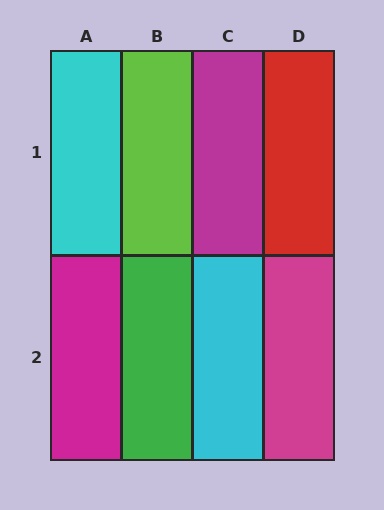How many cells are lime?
1 cell is lime.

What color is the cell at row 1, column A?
Cyan.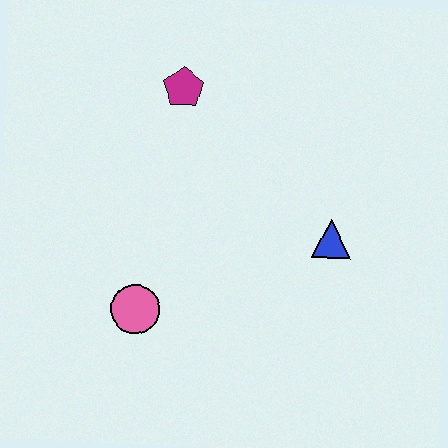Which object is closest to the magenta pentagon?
The blue triangle is closest to the magenta pentagon.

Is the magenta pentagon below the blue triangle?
No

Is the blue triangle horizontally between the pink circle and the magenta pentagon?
No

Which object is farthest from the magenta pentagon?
The pink circle is farthest from the magenta pentagon.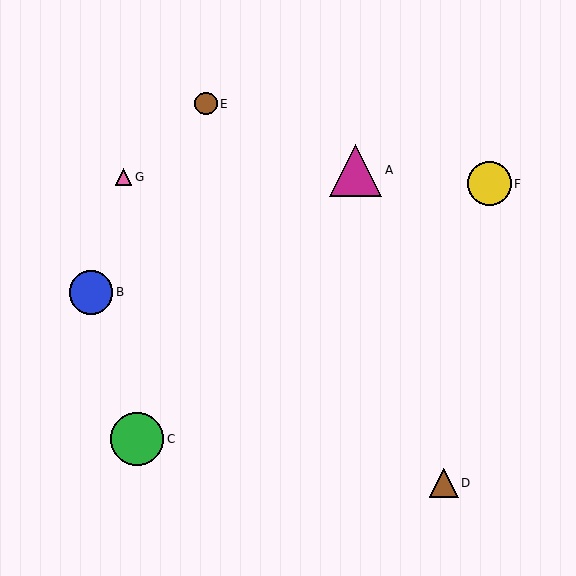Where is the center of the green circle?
The center of the green circle is at (137, 439).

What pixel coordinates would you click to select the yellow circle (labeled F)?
Click at (489, 184) to select the yellow circle F.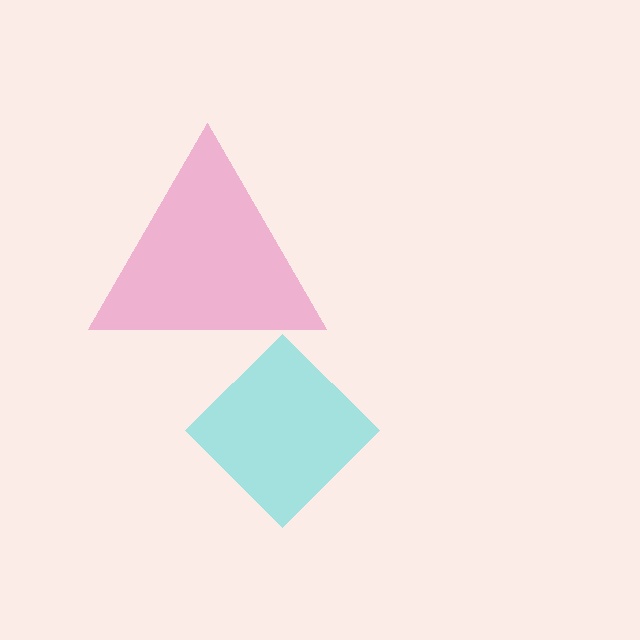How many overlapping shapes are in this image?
There are 2 overlapping shapes in the image.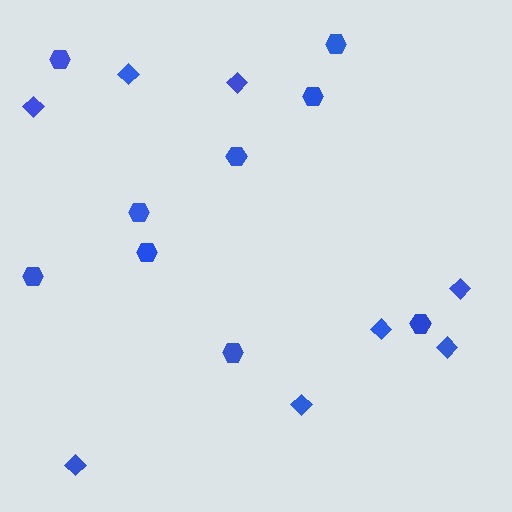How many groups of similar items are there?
There are 2 groups: one group of hexagons (9) and one group of diamonds (8).